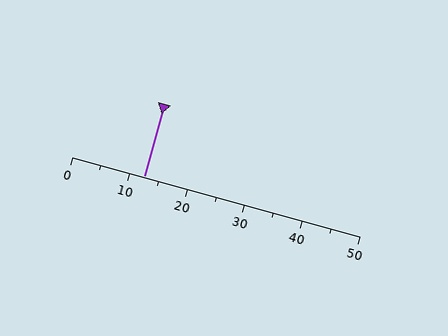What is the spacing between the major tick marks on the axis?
The major ticks are spaced 10 apart.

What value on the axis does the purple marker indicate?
The marker indicates approximately 12.5.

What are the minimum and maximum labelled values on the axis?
The axis runs from 0 to 50.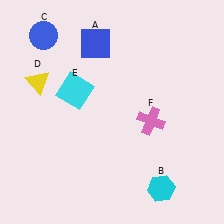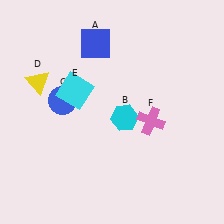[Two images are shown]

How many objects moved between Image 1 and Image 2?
2 objects moved between the two images.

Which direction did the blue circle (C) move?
The blue circle (C) moved down.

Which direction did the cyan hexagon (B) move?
The cyan hexagon (B) moved up.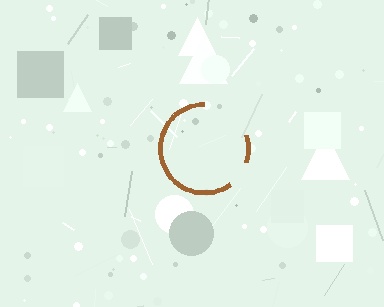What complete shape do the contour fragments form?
The contour fragments form a circle.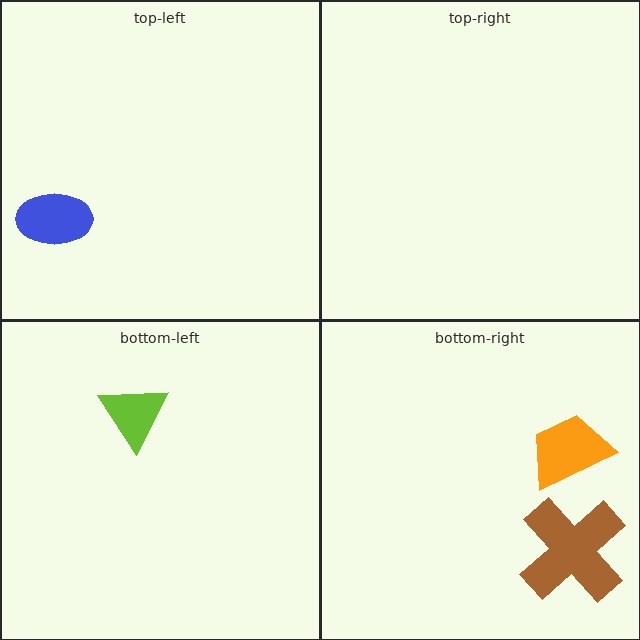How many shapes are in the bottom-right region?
2.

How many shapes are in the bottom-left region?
1.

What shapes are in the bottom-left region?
The lime triangle.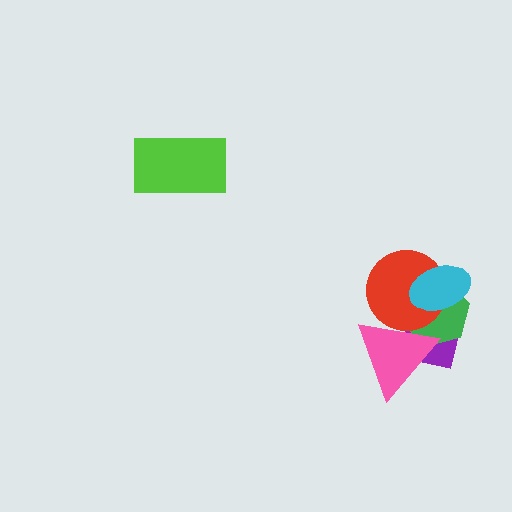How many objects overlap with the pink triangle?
3 objects overlap with the pink triangle.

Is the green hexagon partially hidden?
Yes, it is partially covered by another shape.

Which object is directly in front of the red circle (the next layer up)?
The cyan ellipse is directly in front of the red circle.